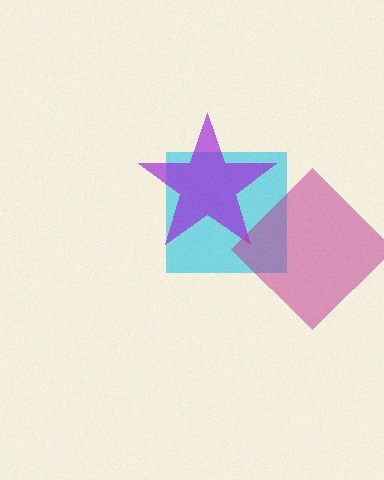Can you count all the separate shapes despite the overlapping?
Yes, there are 3 separate shapes.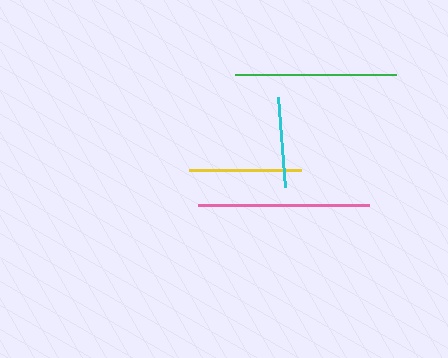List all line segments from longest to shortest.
From longest to shortest: pink, green, yellow, cyan.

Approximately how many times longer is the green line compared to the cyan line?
The green line is approximately 1.8 times the length of the cyan line.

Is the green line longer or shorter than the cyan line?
The green line is longer than the cyan line.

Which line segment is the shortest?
The cyan line is the shortest at approximately 91 pixels.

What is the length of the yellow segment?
The yellow segment is approximately 112 pixels long.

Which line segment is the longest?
The pink line is the longest at approximately 171 pixels.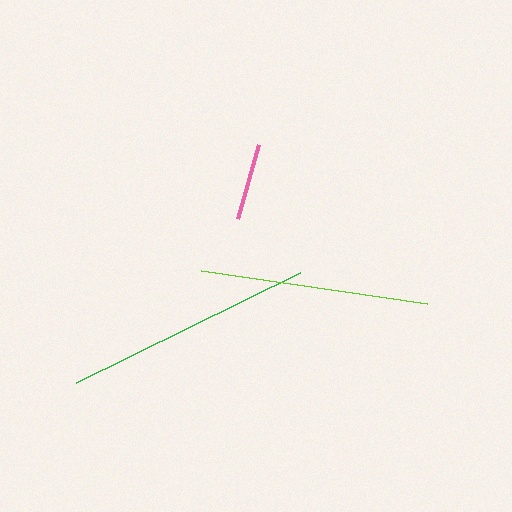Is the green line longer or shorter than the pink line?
The green line is longer than the pink line.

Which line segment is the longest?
The green line is the longest at approximately 249 pixels.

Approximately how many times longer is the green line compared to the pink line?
The green line is approximately 3.2 times the length of the pink line.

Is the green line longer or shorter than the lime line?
The green line is longer than the lime line.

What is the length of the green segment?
The green segment is approximately 249 pixels long.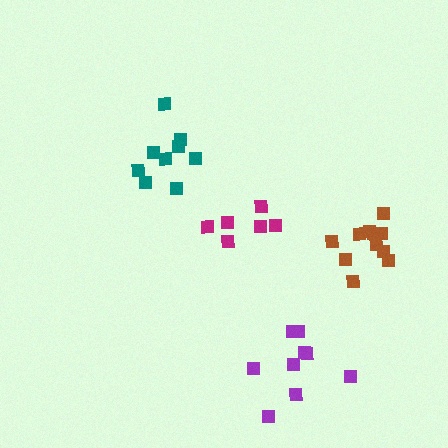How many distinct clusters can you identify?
There are 4 distinct clusters.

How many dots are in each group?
Group 1: 6 dots, Group 2: 11 dots, Group 3: 9 dots, Group 4: 9 dots (35 total).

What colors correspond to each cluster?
The clusters are colored: magenta, brown, teal, purple.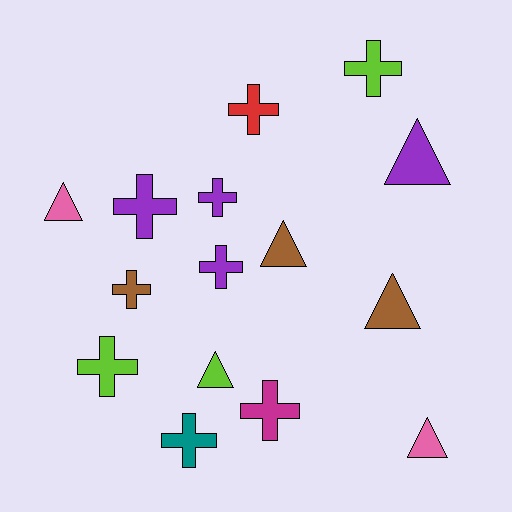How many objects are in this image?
There are 15 objects.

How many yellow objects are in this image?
There are no yellow objects.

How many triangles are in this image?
There are 6 triangles.